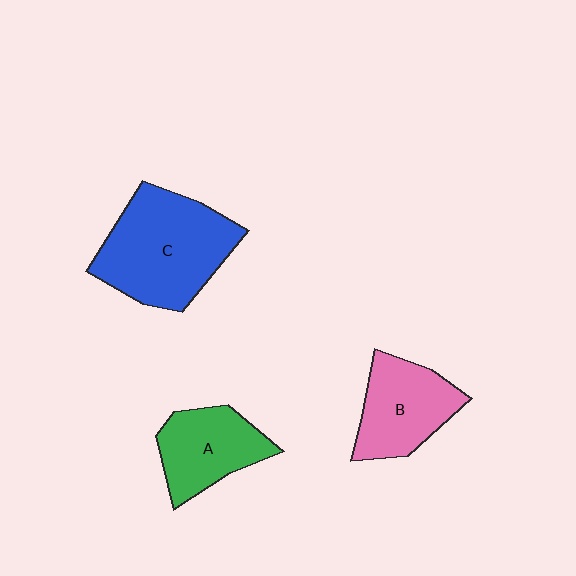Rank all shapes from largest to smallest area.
From largest to smallest: C (blue), B (pink), A (green).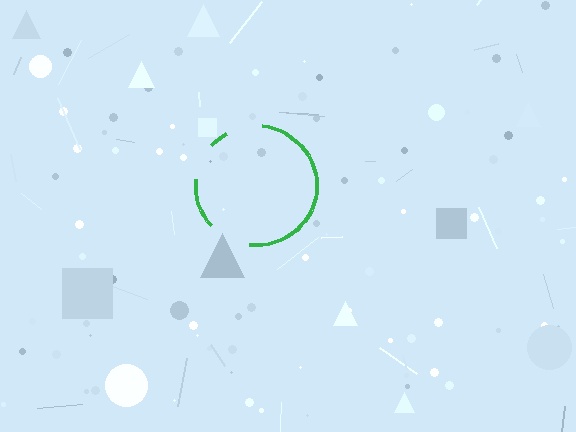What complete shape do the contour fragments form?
The contour fragments form a circle.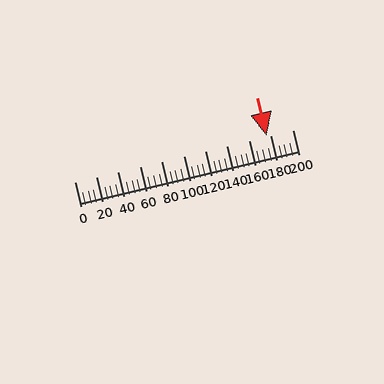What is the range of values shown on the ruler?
The ruler shows values from 0 to 200.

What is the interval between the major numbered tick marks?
The major tick marks are spaced 20 units apart.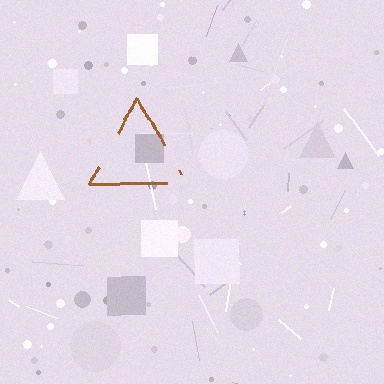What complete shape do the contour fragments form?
The contour fragments form a triangle.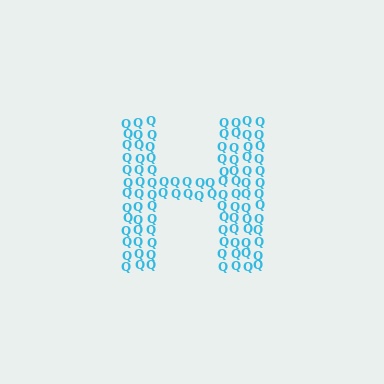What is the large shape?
The large shape is the letter H.